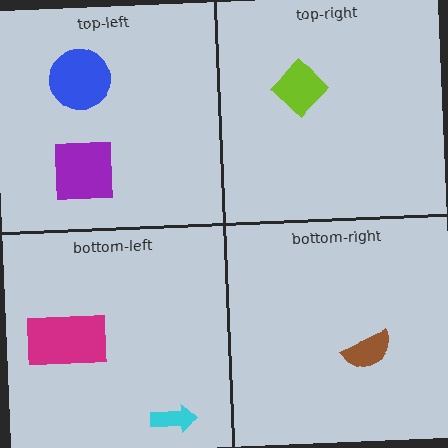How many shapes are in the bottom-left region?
2.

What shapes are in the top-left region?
The purple square, the blue circle.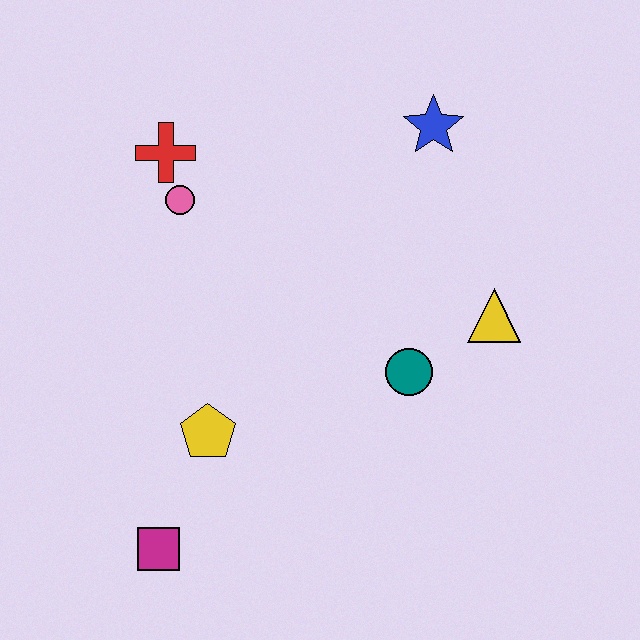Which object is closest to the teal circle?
The yellow triangle is closest to the teal circle.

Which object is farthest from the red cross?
The magenta square is farthest from the red cross.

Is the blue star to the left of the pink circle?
No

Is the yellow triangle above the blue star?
No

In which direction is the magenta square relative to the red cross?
The magenta square is below the red cross.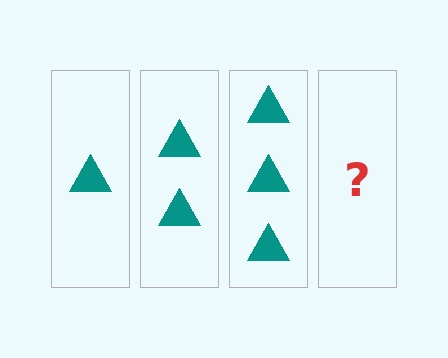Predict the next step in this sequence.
The next step is 4 triangles.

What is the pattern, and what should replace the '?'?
The pattern is that each step adds one more triangle. The '?' should be 4 triangles.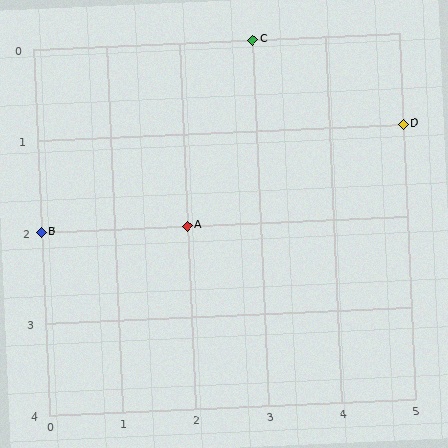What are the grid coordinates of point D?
Point D is at grid coordinates (5, 1).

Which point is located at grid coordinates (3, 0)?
Point C is at (3, 0).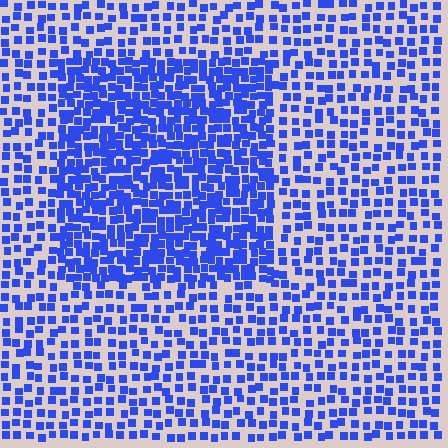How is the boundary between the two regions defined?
The boundary is defined by a change in element density (approximately 2.0x ratio). All elements are the same color, size, and shape.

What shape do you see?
I see a rectangle.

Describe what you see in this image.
The image contains small blue elements arranged at two different densities. A rectangle-shaped region is visible where the elements are more densely packed than the surrounding area.